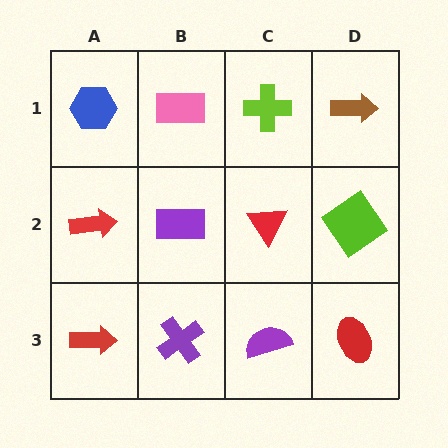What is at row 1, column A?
A blue hexagon.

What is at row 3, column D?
A red ellipse.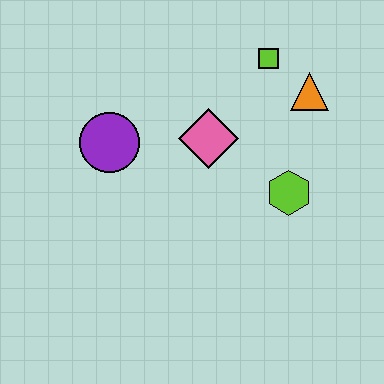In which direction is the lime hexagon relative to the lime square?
The lime hexagon is below the lime square.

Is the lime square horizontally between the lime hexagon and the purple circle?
Yes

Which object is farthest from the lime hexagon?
The purple circle is farthest from the lime hexagon.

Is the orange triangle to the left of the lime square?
No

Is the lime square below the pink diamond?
No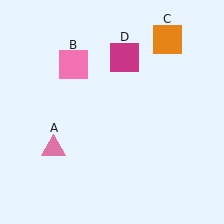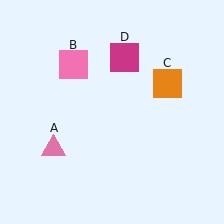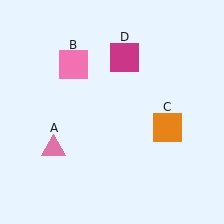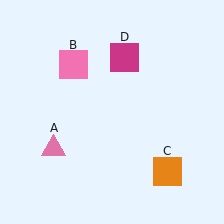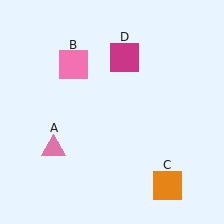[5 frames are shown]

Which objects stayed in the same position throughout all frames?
Pink triangle (object A) and pink square (object B) and magenta square (object D) remained stationary.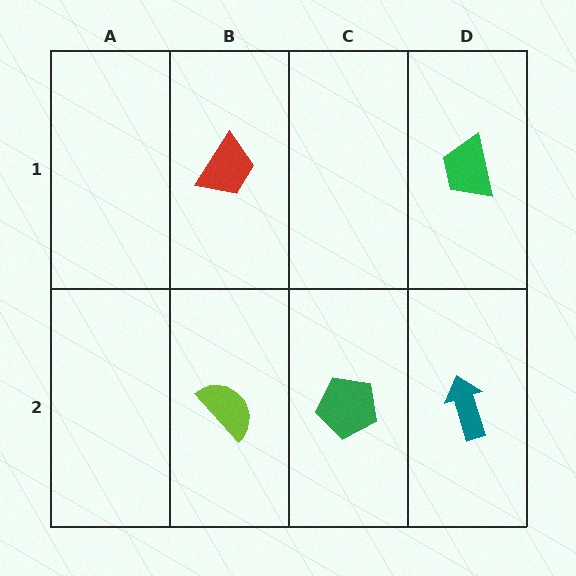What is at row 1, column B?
A red trapezoid.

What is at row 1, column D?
A green trapezoid.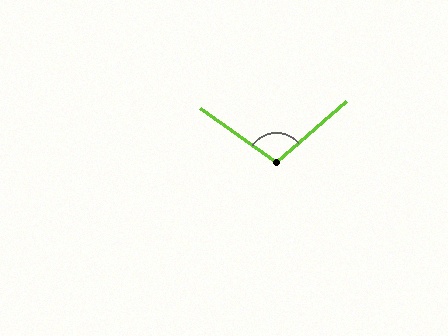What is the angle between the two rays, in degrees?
Approximately 103 degrees.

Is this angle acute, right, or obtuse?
It is obtuse.